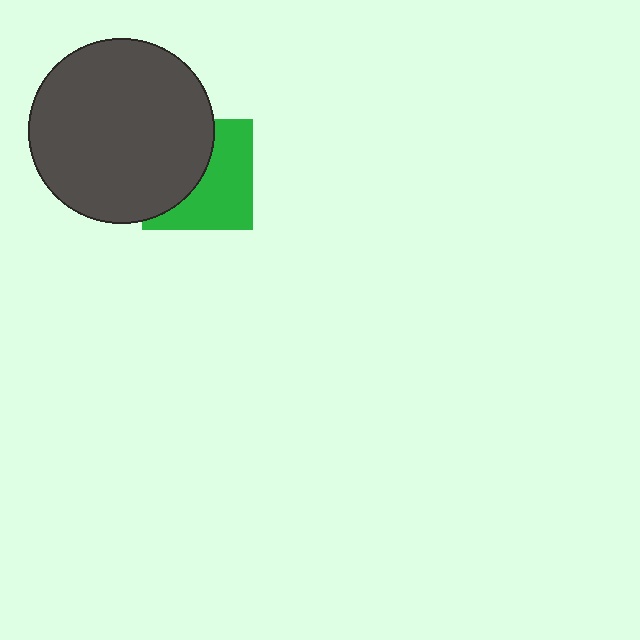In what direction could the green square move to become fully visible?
The green square could move right. That would shift it out from behind the dark gray circle entirely.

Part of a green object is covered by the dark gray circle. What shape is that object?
It is a square.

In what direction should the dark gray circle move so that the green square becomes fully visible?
The dark gray circle should move left. That is the shortest direction to clear the overlap and leave the green square fully visible.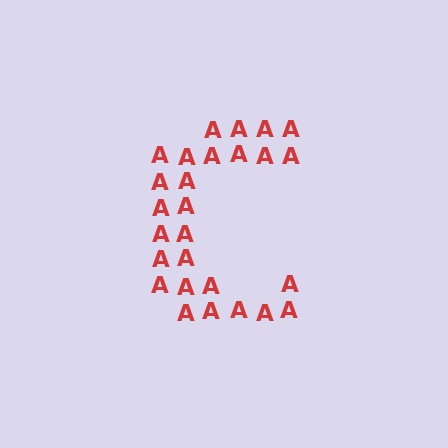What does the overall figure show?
The overall figure shows the letter C.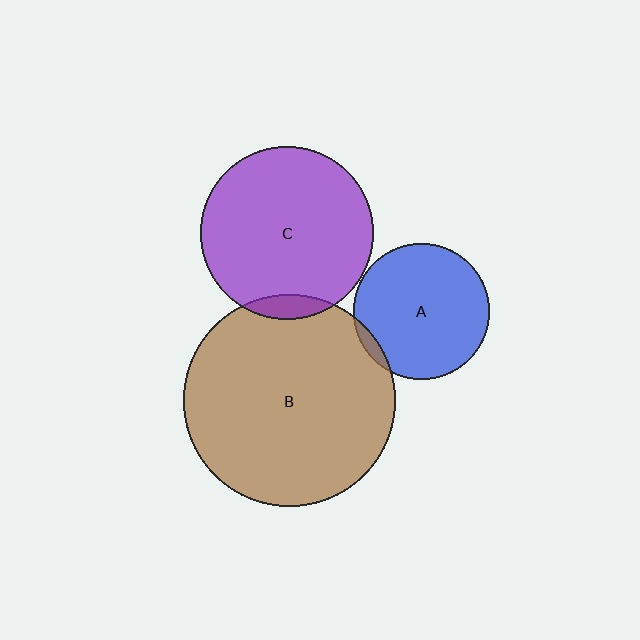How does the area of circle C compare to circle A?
Approximately 1.6 times.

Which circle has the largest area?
Circle B (brown).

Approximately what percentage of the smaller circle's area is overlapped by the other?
Approximately 5%.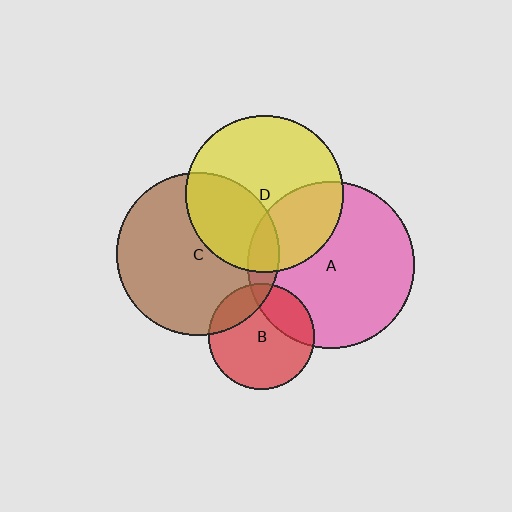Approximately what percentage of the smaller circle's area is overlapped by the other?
Approximately 35%.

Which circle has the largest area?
Circle A (pink).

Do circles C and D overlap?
Yes.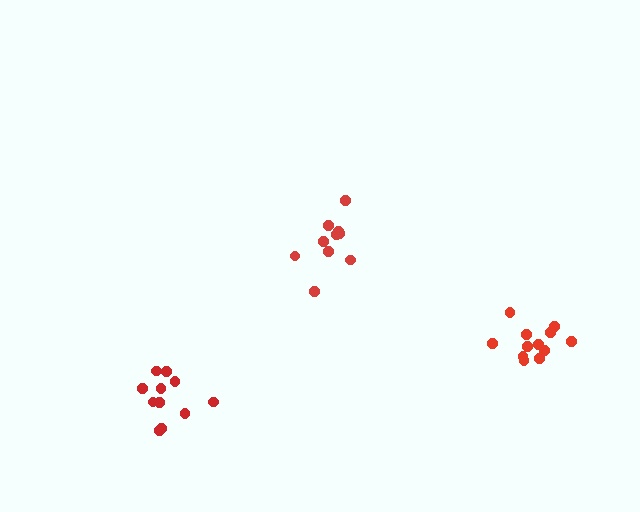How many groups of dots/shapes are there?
There are 3 groups.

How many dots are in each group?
Group 1: 11 dots, Group 2: 11 dots, Group 3: 12 dots (34 total).